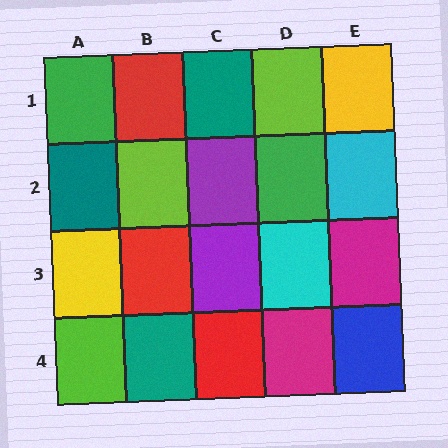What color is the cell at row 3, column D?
Cyan.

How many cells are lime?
3 cells are lime.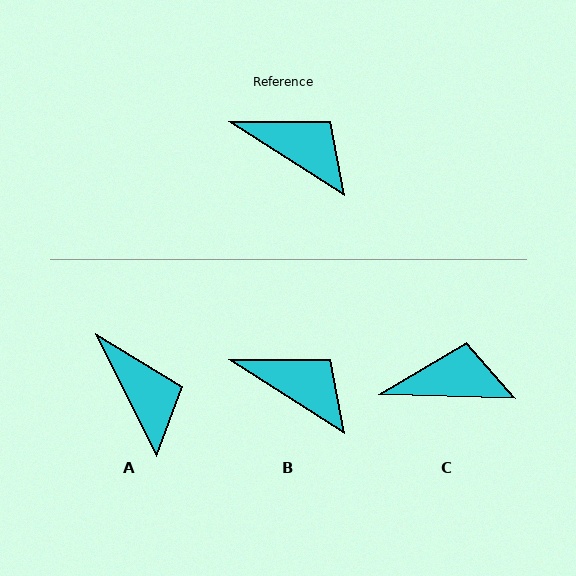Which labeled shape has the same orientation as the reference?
B.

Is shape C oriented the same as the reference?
No, it is off by about 30 degrees.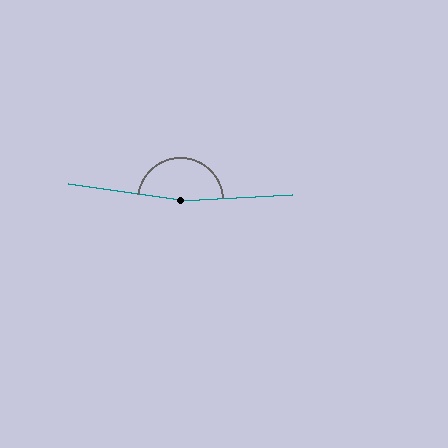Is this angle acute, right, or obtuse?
It is obtuse.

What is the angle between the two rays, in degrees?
Approximately 169 degrees.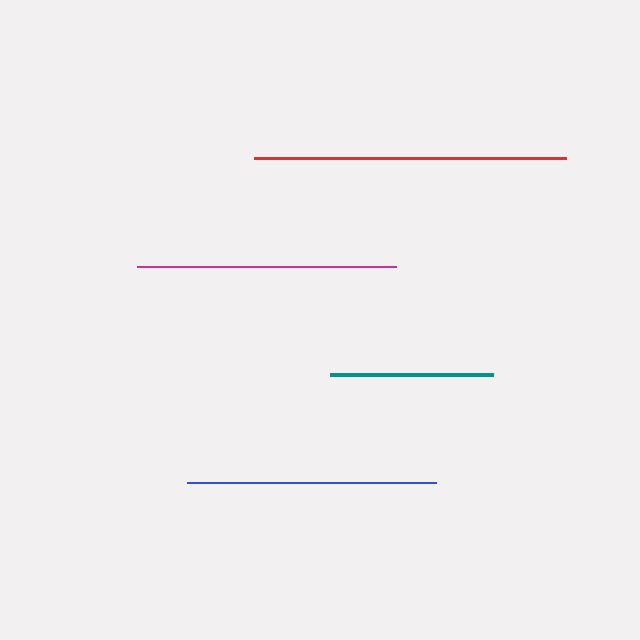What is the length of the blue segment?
The blue segment is approximately 249 pixels long.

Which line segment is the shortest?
The teal line is the shortest at approximately 163 pixels.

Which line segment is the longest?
The red line is the longest at approximately 312 pixels.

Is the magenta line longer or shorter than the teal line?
The magenta line is longer than the teal line.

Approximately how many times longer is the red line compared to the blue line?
The red line is approximately 1.3 times the length of the blue line.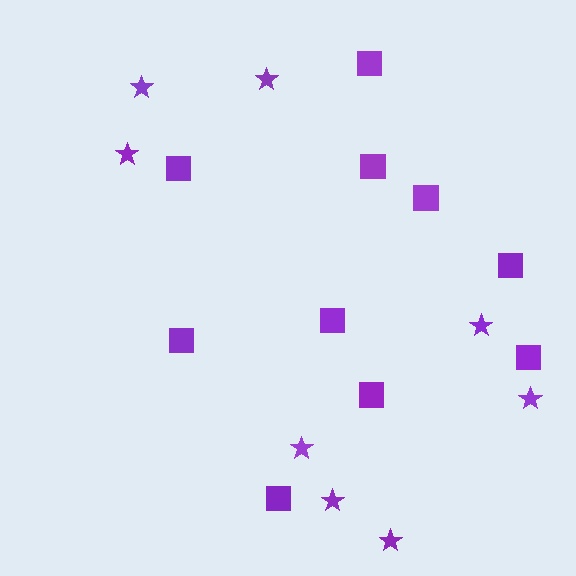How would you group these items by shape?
There are 2 groups: one group of stars (8) and one group of squares (10).